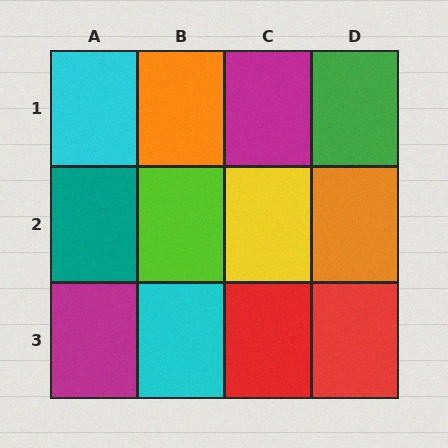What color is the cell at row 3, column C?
Red.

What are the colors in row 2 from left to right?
Teal, lime, yellow, orange.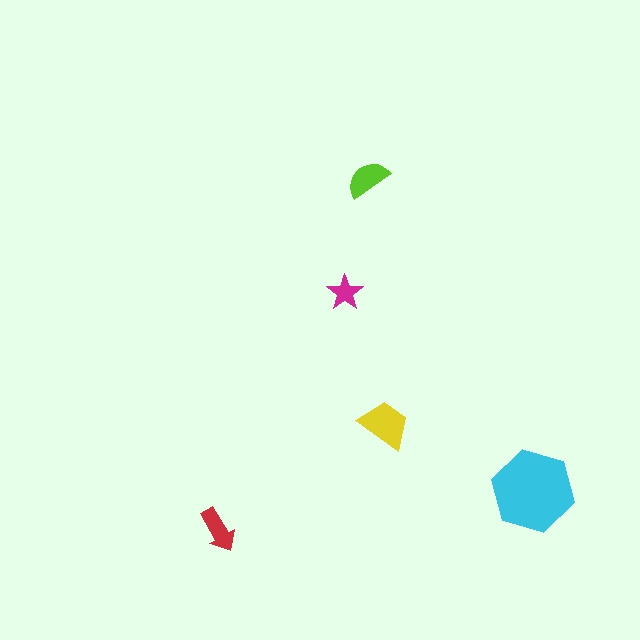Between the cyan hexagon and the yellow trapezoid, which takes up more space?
The cyan hexagon.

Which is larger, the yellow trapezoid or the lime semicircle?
The yellow trapezoid.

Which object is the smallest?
The magenta star.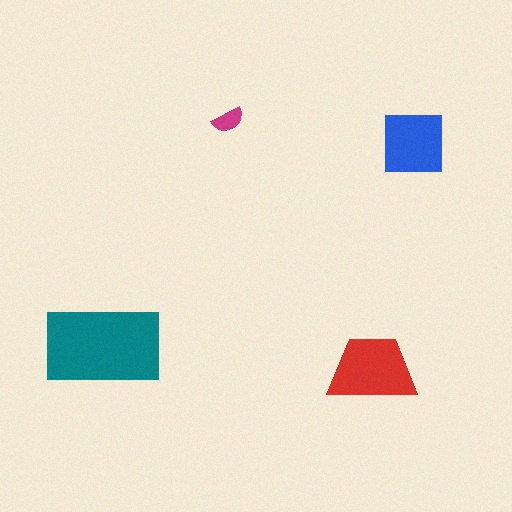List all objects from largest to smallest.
The teal rectangle, the red trapezoid, the blue square, the magenta semicircle.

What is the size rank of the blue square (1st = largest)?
3rd.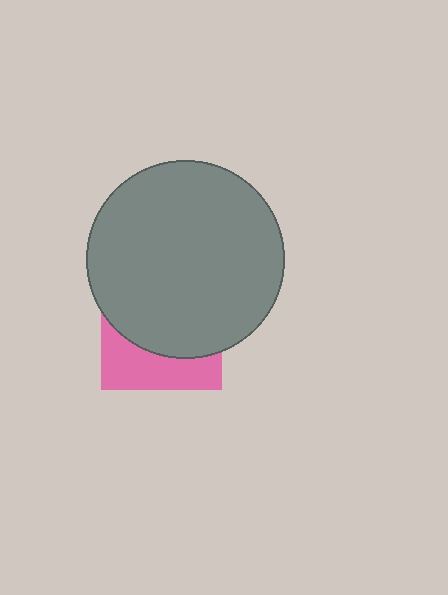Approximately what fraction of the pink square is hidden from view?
Roughly 66% of the pink square is hidden behind the gray circle.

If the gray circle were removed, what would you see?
You would see the complete pink square.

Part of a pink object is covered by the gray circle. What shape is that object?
It is a square.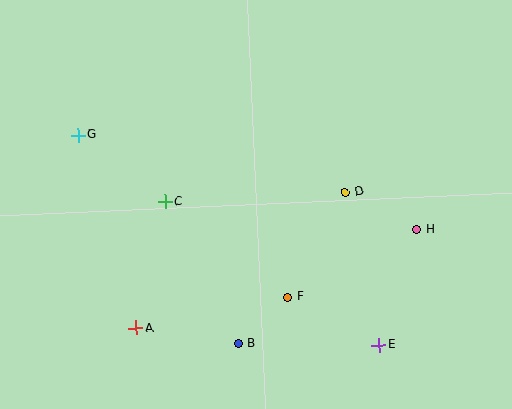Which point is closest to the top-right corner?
Point H is closest to the top-right corner.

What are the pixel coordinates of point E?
Point E is at (379, 345).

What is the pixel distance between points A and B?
The distance between A and B is 104 pixels.